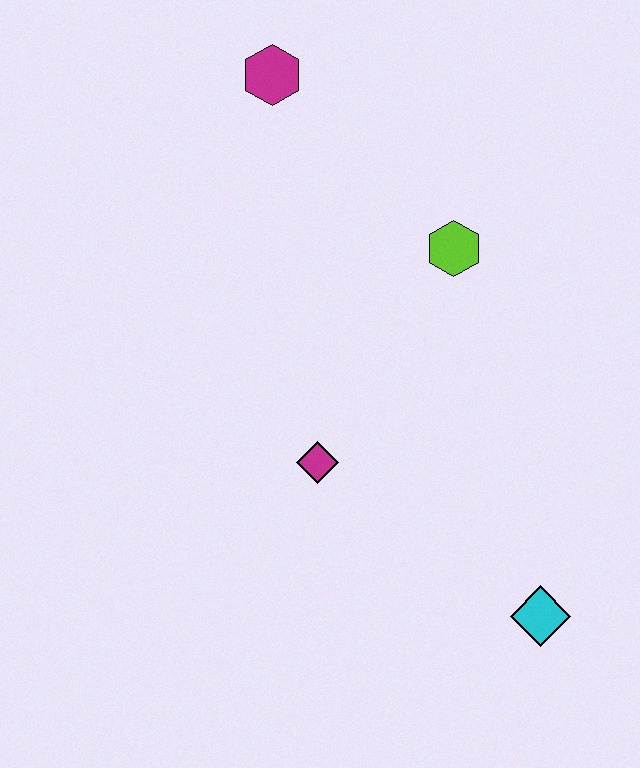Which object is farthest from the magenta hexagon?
The cyan diamond is farthest from the magenta hexagon.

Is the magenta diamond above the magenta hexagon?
No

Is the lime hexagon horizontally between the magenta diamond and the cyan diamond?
Yes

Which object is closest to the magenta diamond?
The lime hexagon is closest to the magenta diamond.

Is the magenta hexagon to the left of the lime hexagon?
Yes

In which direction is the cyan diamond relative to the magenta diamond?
The cyan diamond is to the right of the magenta diamond.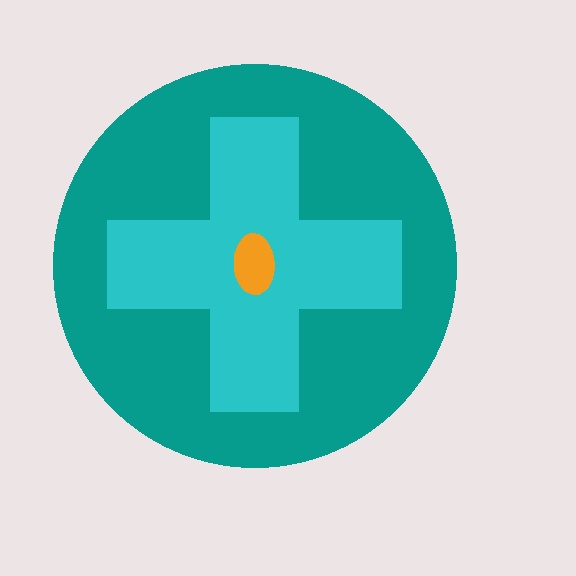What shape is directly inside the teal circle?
The cyan cross.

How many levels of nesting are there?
3.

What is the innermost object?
The orange ellipse.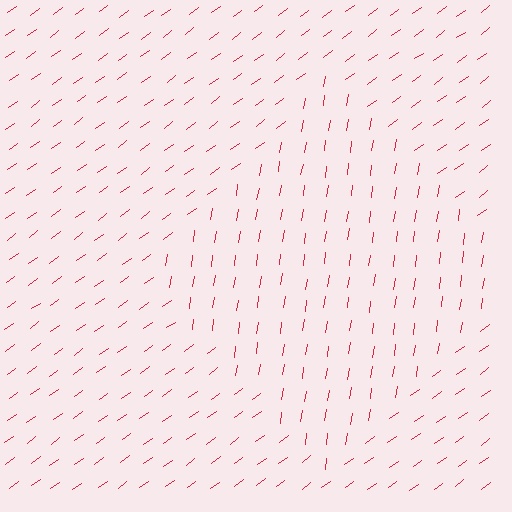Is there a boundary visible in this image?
Yes, there is a texture boundary formed by a change in line orientation.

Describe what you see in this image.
The image is filled with small red line segments. A diamond region in the image has lines oriented differently from the surrounding lines, creating a visible texture boundary.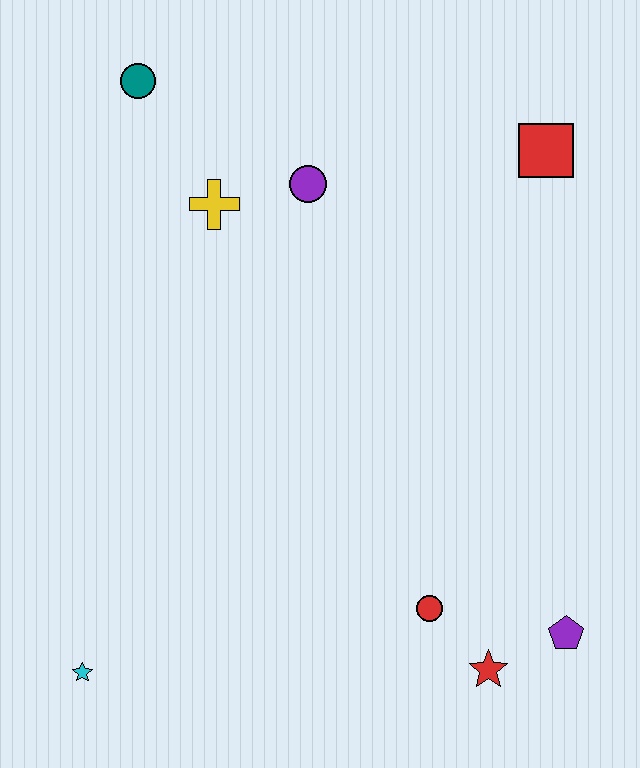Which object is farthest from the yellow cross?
The purple pentagon is farthest from the yellow cross.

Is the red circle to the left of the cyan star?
No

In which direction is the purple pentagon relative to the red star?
The purple pentagon is to the right of the red star.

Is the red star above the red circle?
No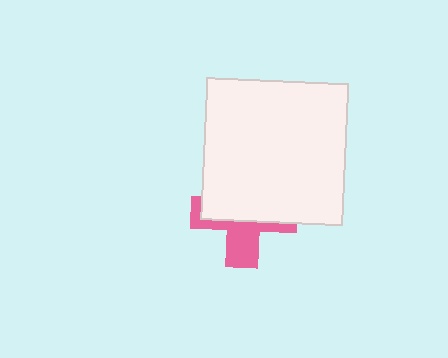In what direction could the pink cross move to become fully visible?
The pink cross could move down. That would shift it out from behind the white square entirely.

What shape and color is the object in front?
The object in front is a white square.